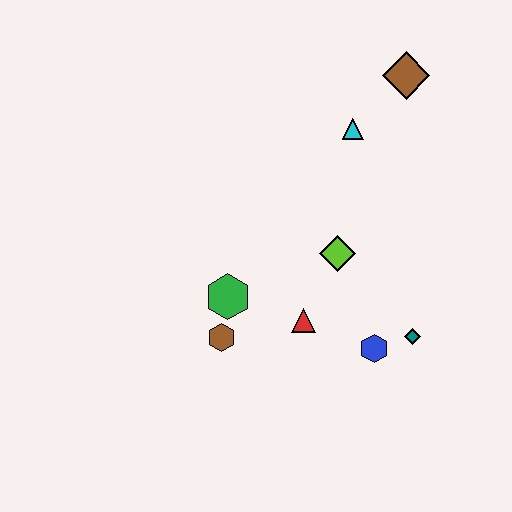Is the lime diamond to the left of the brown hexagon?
No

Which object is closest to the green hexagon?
The brown hexagon is closest to the green hexagon.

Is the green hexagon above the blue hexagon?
Yes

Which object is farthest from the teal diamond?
The brown diamond is farthest from the teal diamond.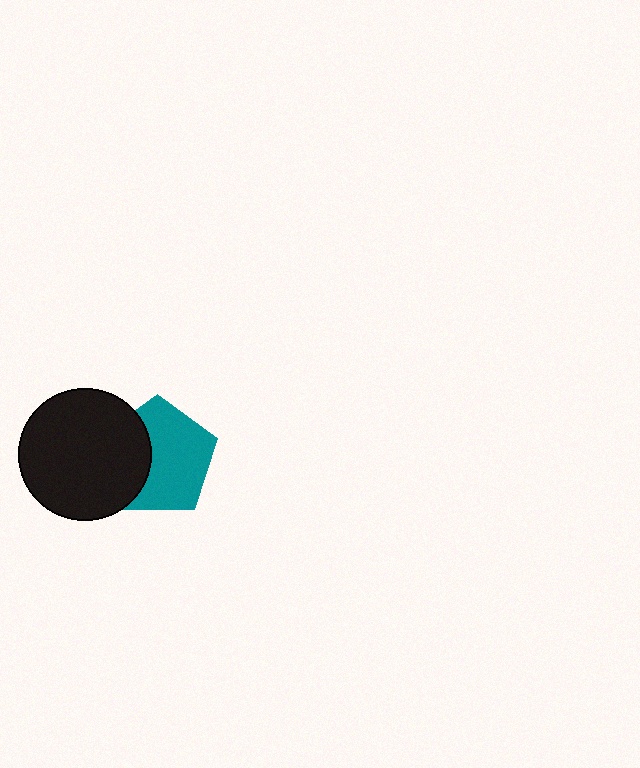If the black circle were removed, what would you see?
You would see the complete teal pentagon.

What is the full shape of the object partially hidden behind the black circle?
The partially hidden object is a teal pentagon.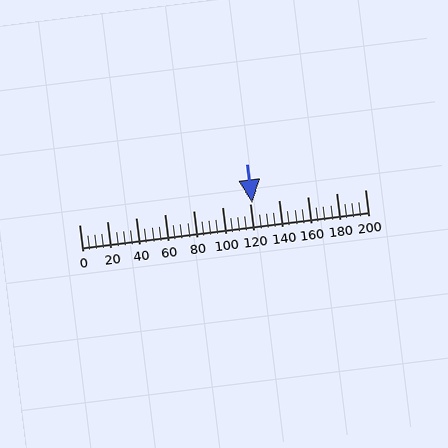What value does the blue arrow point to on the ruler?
The blue arrow points to approximately 121.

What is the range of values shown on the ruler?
The ruler shows values from 0 to 200.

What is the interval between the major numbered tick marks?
The major tick marks are spaced 20 units apart.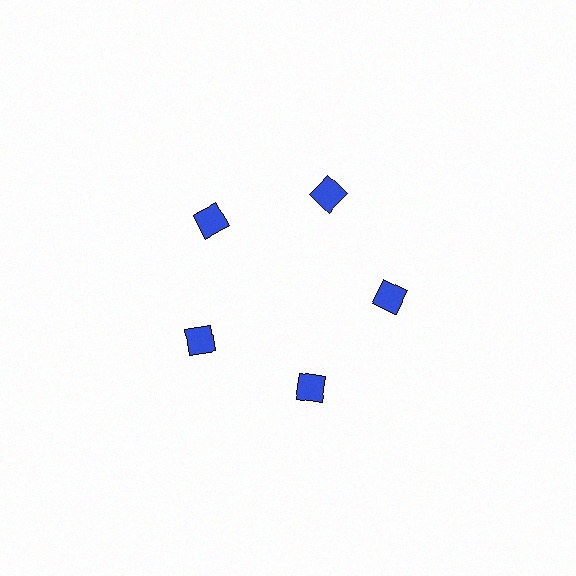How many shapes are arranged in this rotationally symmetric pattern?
There are 5 shapes, arranged in 5 groups of 1.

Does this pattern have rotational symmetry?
Yes, this pattern has 5-fold rotational symmetry. It looks the same after rotating 72 degrees around the center.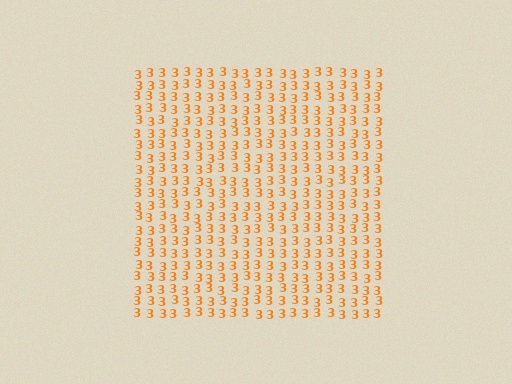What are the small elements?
The small elements are digit 3's.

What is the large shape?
The large shape is a square.